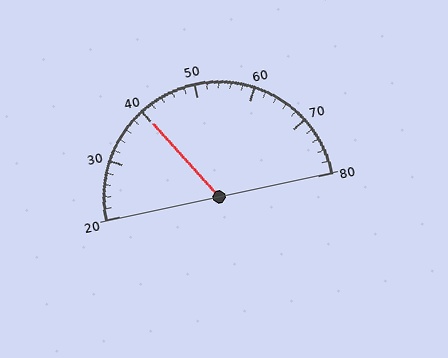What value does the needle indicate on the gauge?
The needle indicates approximately 40.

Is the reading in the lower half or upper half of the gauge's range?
The reading is in the lower half of the range (20 to 80).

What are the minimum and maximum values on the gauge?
The gauge ranges from 20 to 80.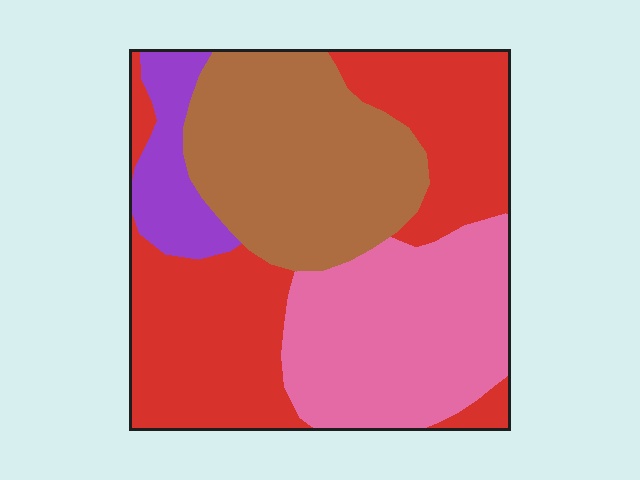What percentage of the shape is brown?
Brown takes up about one quarter (1/4) of the shape.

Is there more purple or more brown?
Brown.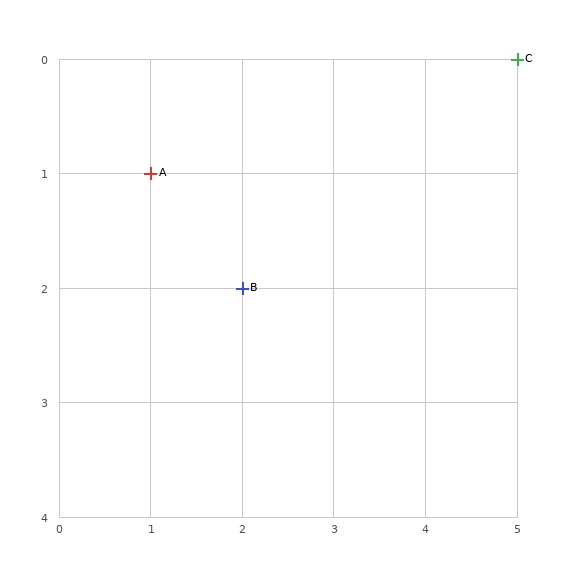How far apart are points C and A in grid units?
Points C and A are 4 columns and 1 row apart (about 4.1 grid units diagonally).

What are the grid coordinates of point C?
Point C is at grid coordinates (5, 0).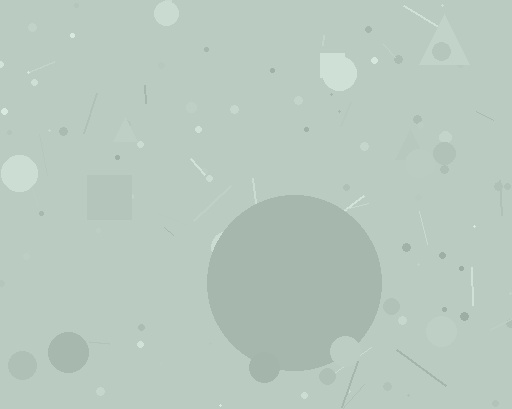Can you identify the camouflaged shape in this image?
The camouflaged shape is a circle.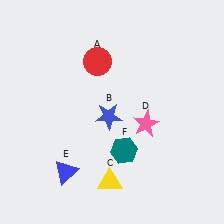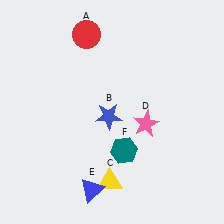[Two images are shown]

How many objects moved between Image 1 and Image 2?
2 objects moved between the two images.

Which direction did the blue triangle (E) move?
The blue triangle (E) moved right.